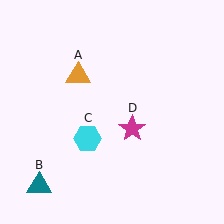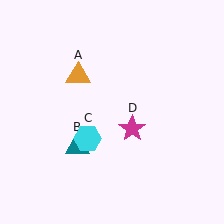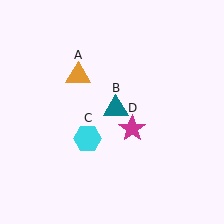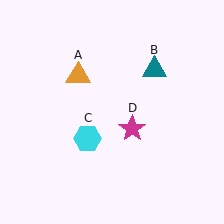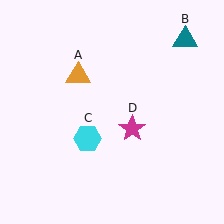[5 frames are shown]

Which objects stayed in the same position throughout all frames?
Orange triangle (object A) and cyan hexagon (object C) and magenta star (object D) remained stationary.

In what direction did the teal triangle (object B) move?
The teal triangle (object B) moved up and to the right.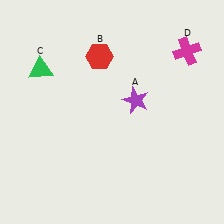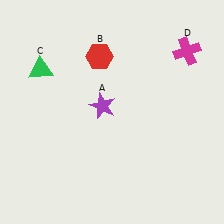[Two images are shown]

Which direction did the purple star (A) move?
The purple star (A) moved left.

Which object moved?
The purple star (A) moved left.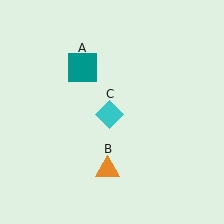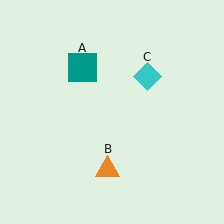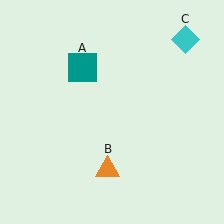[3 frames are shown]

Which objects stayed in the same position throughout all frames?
Teal square (object A) and orange triangle (object B) remained stationary.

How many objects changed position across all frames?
1 object changed position: cyan diamond (object C).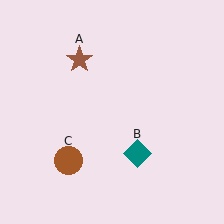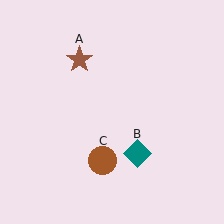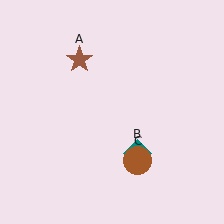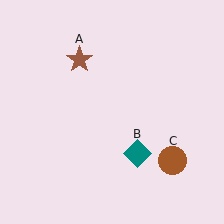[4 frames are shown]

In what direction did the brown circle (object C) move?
The brown circle (object C) moved right.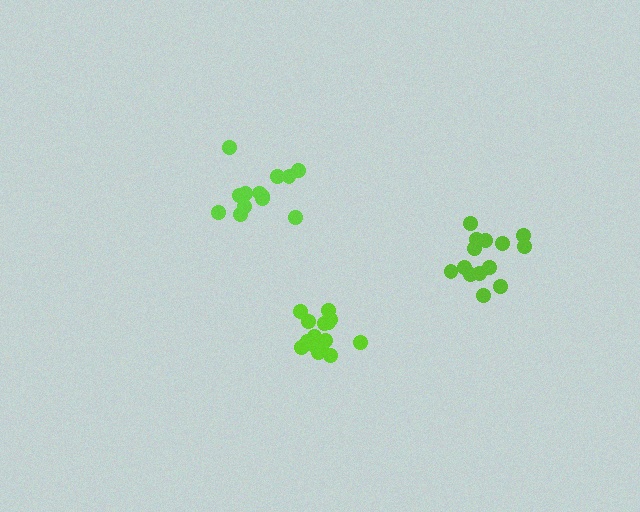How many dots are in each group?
Group 1: 15 dots, Group 2: 14 dots, Group 3: 14 dots (43 total).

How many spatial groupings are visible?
There are 3 spatial groupings.